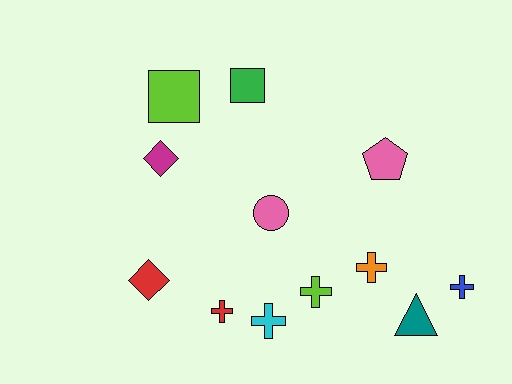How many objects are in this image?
There are 12 objects.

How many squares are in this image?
There are 2 squares.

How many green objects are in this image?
There is 1 green object.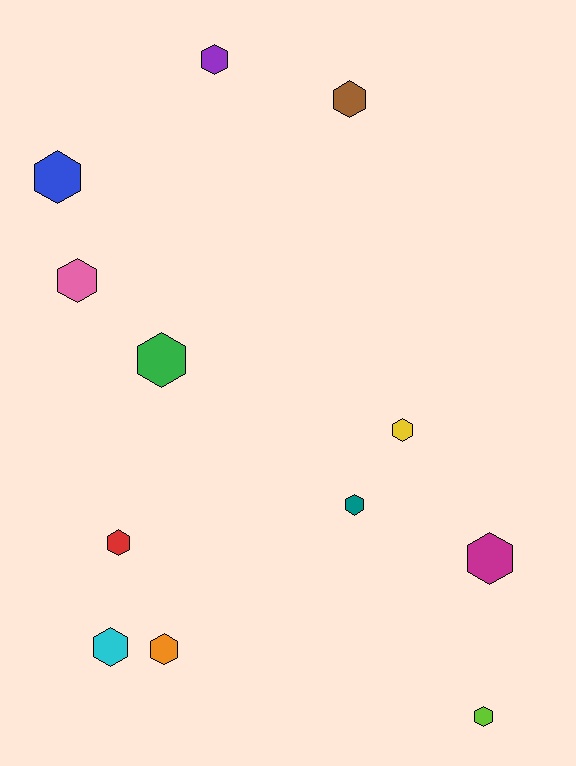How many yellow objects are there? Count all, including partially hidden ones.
There is 1 yellow object.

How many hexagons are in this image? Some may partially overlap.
There are 12 hexagons.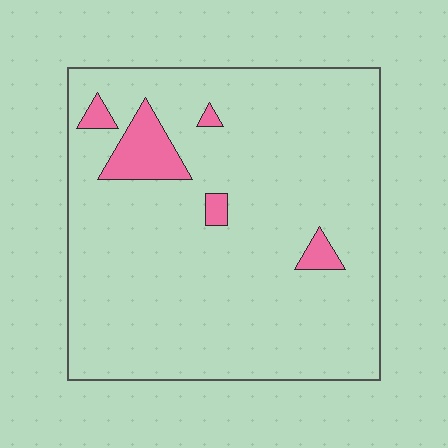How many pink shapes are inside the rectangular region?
5.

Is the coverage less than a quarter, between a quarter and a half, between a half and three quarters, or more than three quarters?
Less than a quarter.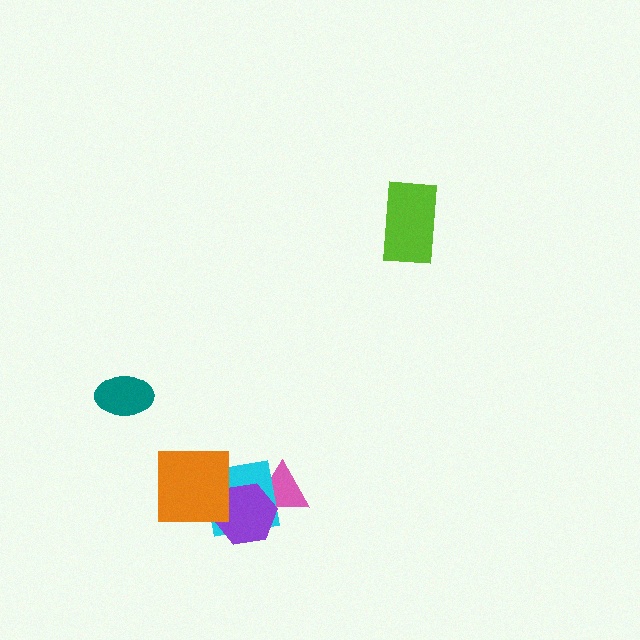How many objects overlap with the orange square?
2 objects overlap with the orange square.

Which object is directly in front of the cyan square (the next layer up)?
The purple hexagon is directly in front of the cyan square.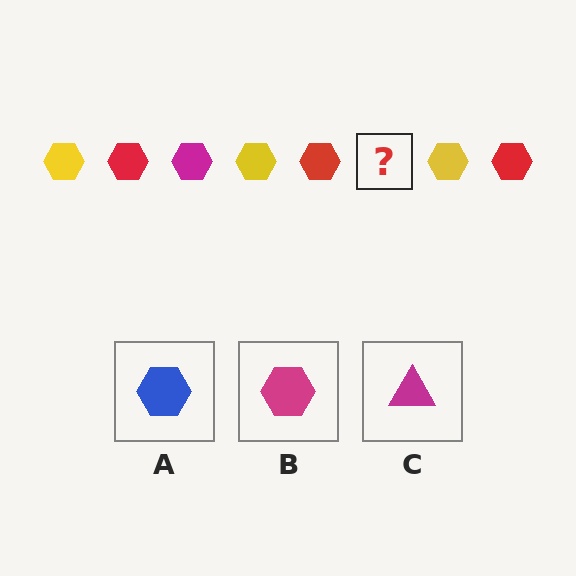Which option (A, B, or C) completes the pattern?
B.